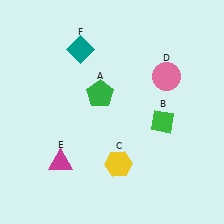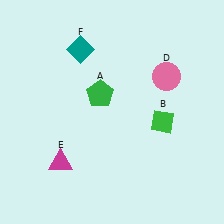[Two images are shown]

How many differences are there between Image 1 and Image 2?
There is 1 difference between the two images.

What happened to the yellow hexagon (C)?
The yellow hexagon (C) was removed in Image 2. It was in the bottom-right area of Image 1.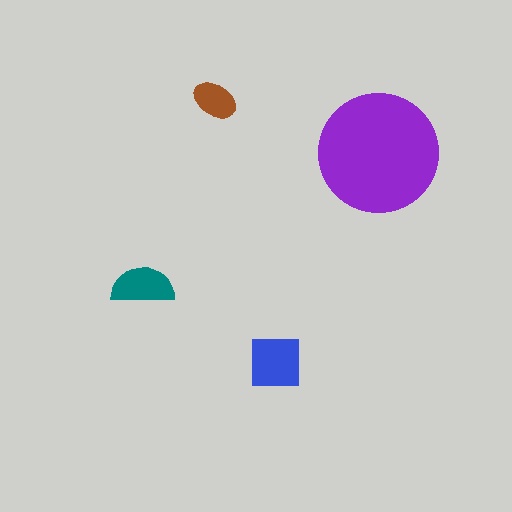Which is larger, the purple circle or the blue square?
The purple circle.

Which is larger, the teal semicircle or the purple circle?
The purple circle.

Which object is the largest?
The purple circle.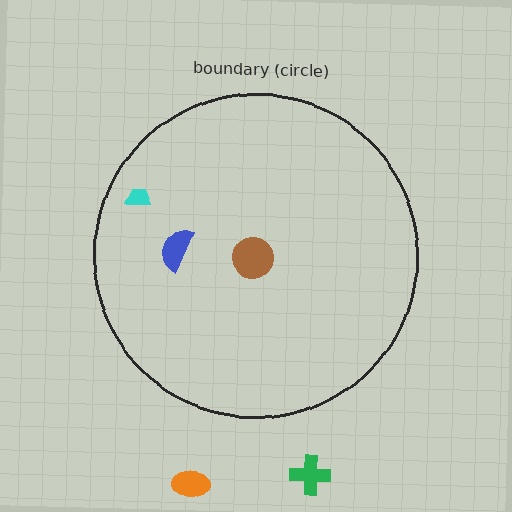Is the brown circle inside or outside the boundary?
Inside.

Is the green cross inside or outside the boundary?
Outside.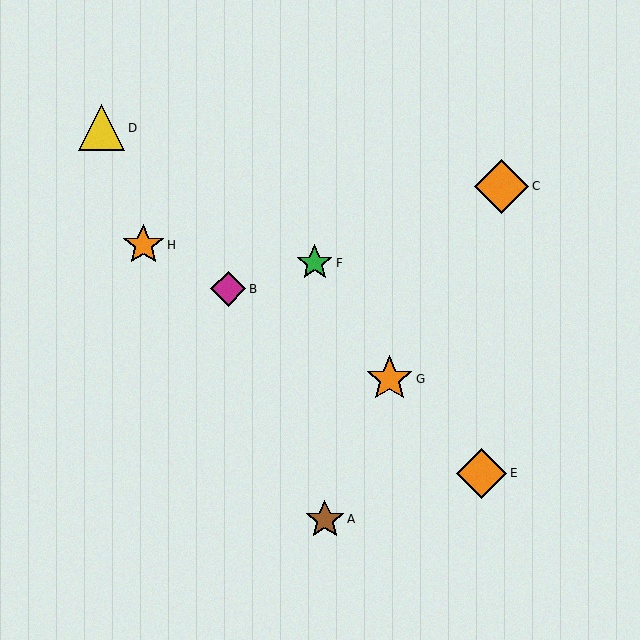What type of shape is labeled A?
Shape A is a brown star.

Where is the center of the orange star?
The center of the orange star is at (389, 379).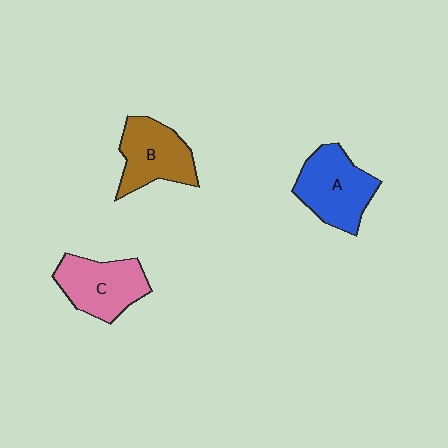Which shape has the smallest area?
Shape B (brown).